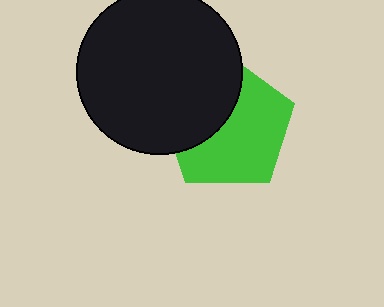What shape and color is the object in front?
The object in front is a black circle.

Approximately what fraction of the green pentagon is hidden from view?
Roughly 39% of the green pentagon is hidden behind the black circle.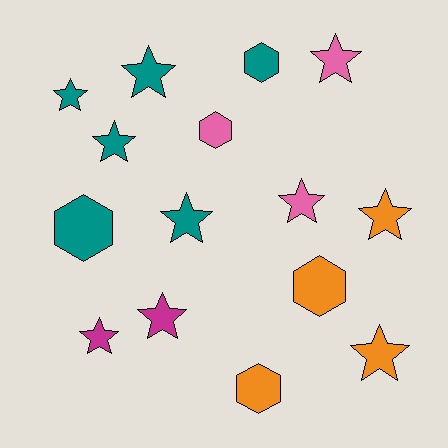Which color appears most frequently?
Teal, with 6 objects.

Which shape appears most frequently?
Star, with 10 objects.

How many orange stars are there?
There are 2 orange stars.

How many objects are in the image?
There are 15 objects.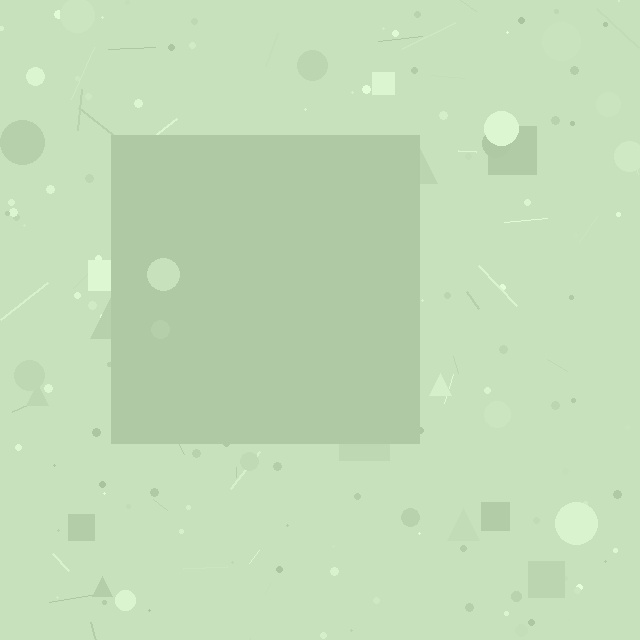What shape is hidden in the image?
A square is hidden in the image.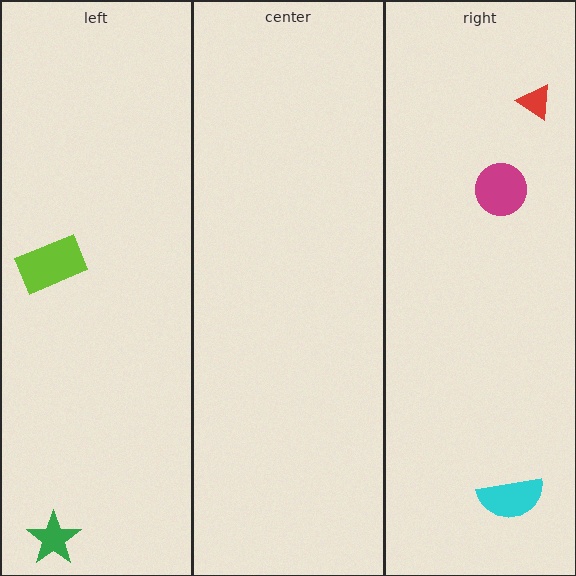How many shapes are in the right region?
3.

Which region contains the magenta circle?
The right region.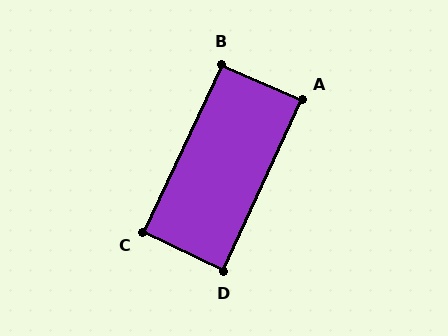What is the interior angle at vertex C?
Approximately 91 degrees (approximately right).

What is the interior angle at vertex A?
Approximately 89 degrees (approximately right).